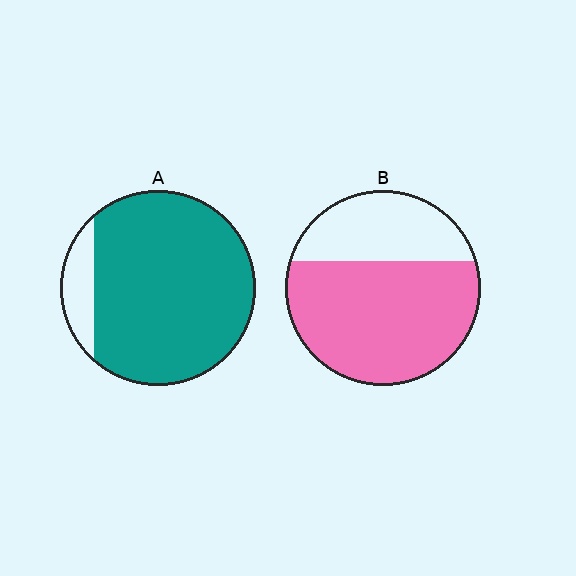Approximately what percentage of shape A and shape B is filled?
A is approximately 90% and B is approximately 65%.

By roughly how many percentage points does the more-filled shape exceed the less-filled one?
By roughly 20 percentage points (A over B).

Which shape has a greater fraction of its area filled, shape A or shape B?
Shape A.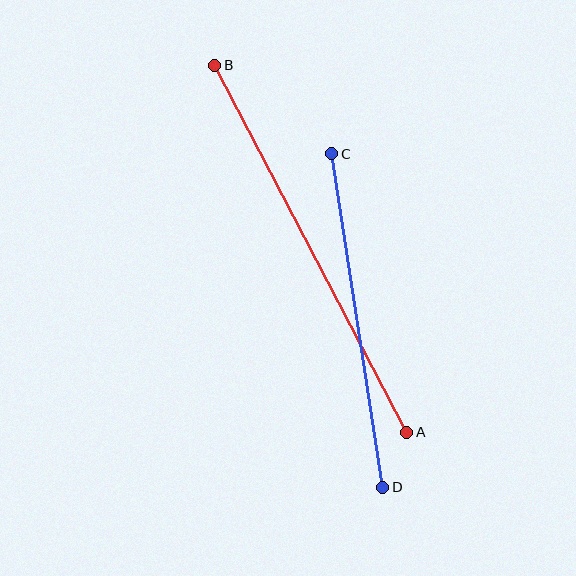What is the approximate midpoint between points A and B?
The midpoint is at approximately (311, 249) pixels.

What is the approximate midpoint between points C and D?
The midpoint is at approximately (357, 320) pixels.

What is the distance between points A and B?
The distance is approximately 415 pixels.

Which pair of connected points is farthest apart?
Points A and B are farthest apart.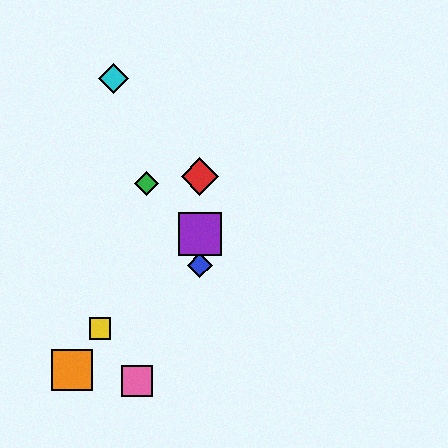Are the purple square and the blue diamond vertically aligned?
Yes, both are at x≈200.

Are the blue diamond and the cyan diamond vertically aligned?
No, the blue diamond is at x≈200 and the cyan diamond is at x≈114.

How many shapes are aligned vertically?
3 shapes (the red diamond, the blue diamond, the purple square) are aligned vertically.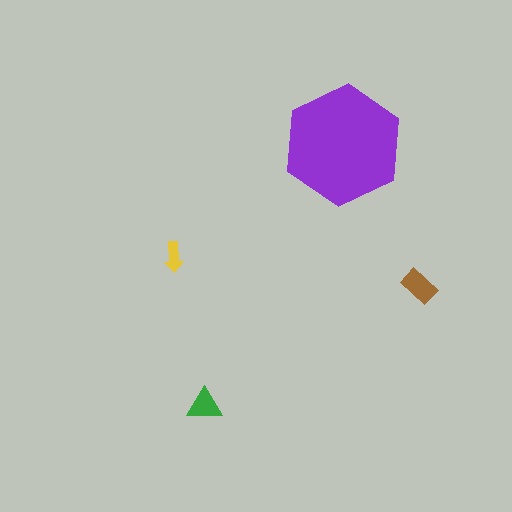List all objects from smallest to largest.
The yellow arrow, the green triangle, the brown rectangle, the purple hexagon.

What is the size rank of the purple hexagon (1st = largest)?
1st.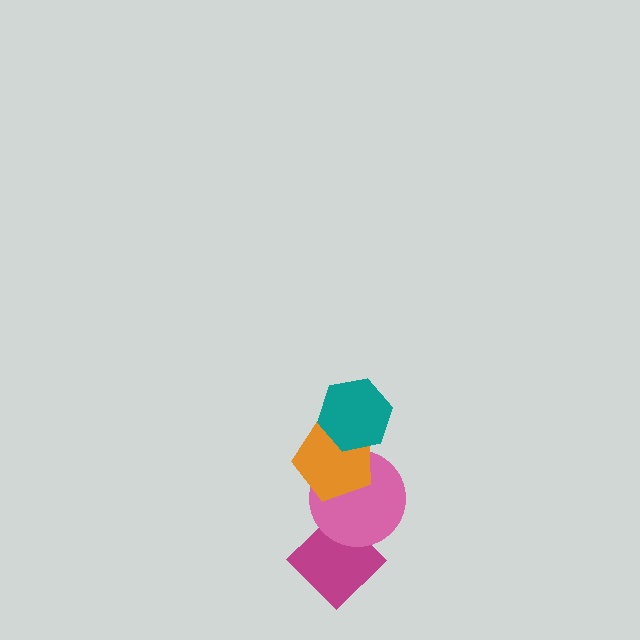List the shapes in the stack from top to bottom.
From top to bottom: the teal hexagon, the orange pentagon, the pink circle, the magenta diamond.